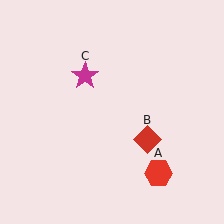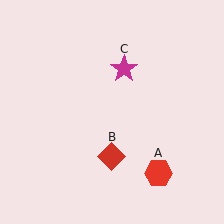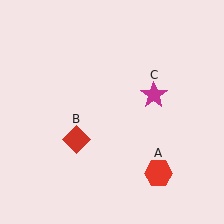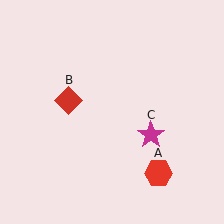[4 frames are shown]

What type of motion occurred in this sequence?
The red diamond (object B), magenta star (object C) rotated clockwise around the center of the scene.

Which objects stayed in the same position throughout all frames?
Red hexagon (object A) remained stationary.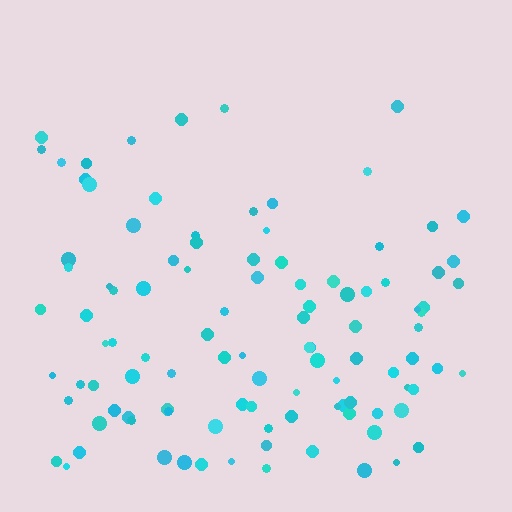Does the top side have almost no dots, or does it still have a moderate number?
Still a moderate number, just noticeably fewer than the bottom.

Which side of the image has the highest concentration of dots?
The bottom.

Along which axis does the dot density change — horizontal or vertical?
Vertical.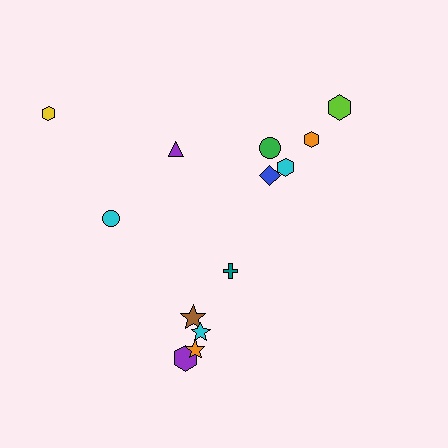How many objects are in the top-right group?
There are 5 objects.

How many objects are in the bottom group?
There are 5 objects.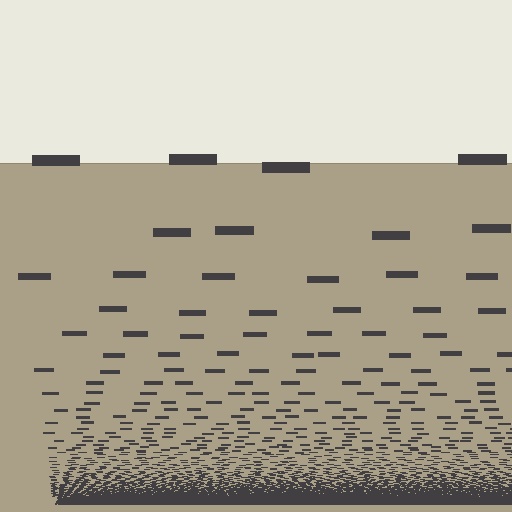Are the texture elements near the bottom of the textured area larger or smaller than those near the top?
Smaller. The gradient is inverted — elements near the bottom are smaller and denser.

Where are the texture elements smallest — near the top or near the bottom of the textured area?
Near the bottom.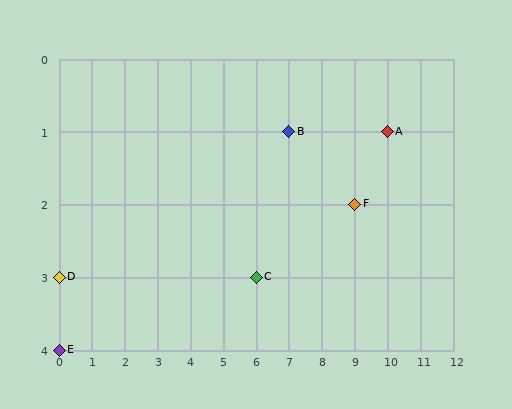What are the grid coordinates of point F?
Point F is at grid coordinates (9, 2).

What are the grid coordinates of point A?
Point A is at grid coordinates (10, 1).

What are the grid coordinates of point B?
Point B is at grid coordinates (7, 1).